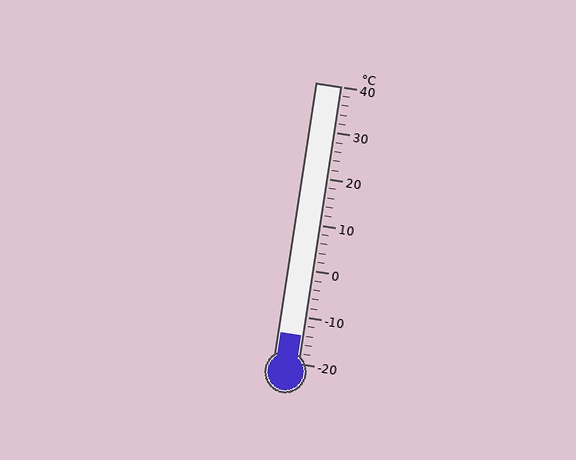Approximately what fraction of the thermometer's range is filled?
The thermometer is filled to approximately 10% of its range.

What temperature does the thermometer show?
The thermometer shows approximately -14°C.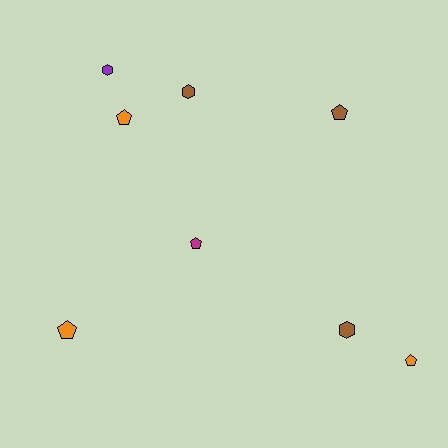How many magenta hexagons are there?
There are no magenta hexagons.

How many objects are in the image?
There are 8 objects.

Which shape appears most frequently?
Pentagon, with 5 objects.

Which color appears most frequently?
Brown, with 3 objects.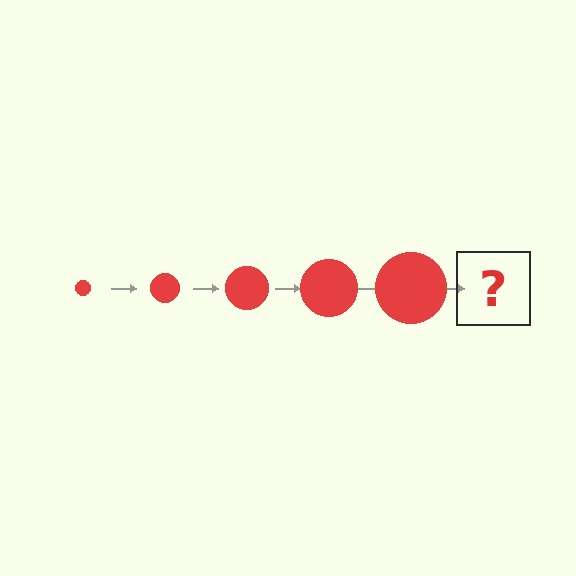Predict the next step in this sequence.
The next step is a red circle, larger than the previous one.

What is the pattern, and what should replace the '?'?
The pattern is that the circle gets progressively larger each step. The '?' should be a red circle, larger than the previous one.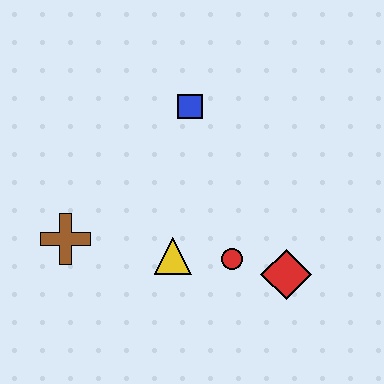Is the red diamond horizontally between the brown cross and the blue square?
No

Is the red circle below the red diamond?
No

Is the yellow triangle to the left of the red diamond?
Yes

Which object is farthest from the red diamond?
The brown cross is farthest from the red diamond.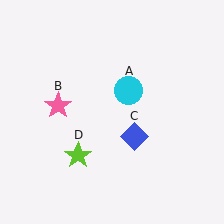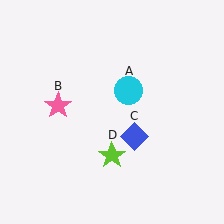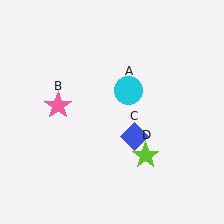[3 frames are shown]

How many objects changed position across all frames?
1 object changed position: lime star (object D).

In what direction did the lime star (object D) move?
The lime star (object D) moved right.